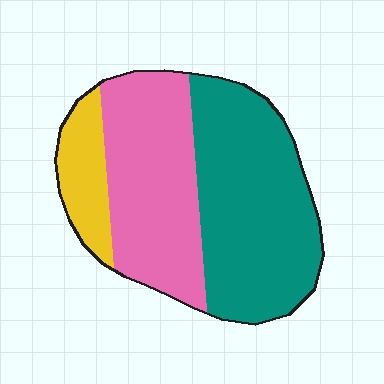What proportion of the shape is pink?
Pink covers 38% of the shape.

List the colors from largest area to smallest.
From largest to smallest: teal, pink, yellow.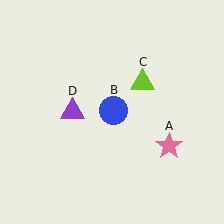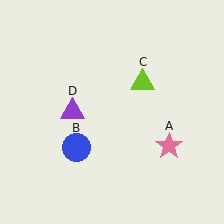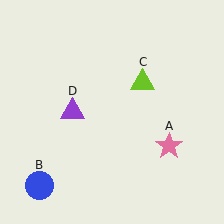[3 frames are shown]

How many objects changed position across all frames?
1 object changed position: blue circle (object B).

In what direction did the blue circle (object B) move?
The blue circle (object B) moved down and to the left.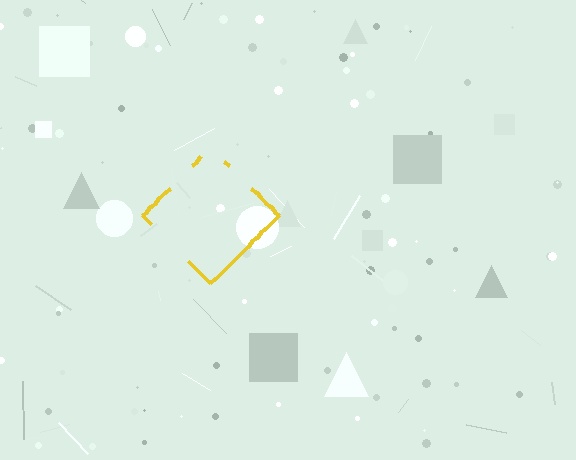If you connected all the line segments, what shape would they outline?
They would outline a diamond.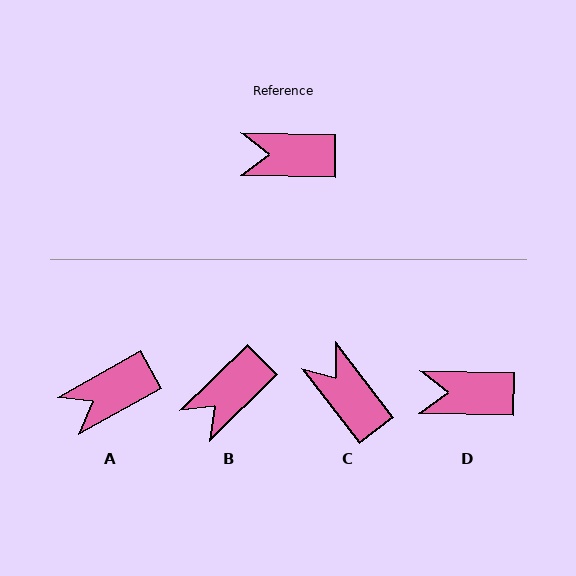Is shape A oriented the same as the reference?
No, it is off by about 30 degrees.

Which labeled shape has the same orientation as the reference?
D.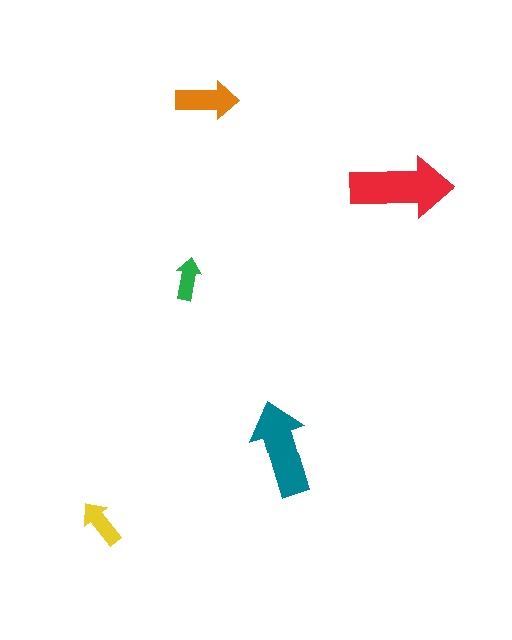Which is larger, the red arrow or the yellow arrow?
The red one.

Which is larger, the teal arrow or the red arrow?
The red one.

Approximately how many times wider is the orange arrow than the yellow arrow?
About 1.5 times wider.